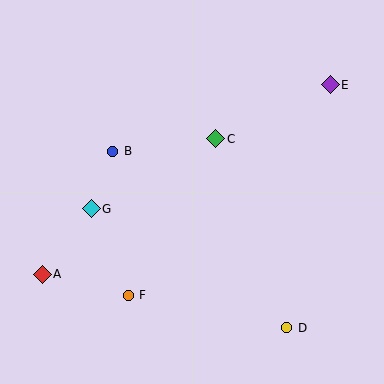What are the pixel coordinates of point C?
Point C is at (216, 139).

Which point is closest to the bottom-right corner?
Point D is closest to the bottom-right corner.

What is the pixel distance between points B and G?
The distance between B and G is 61 pixels.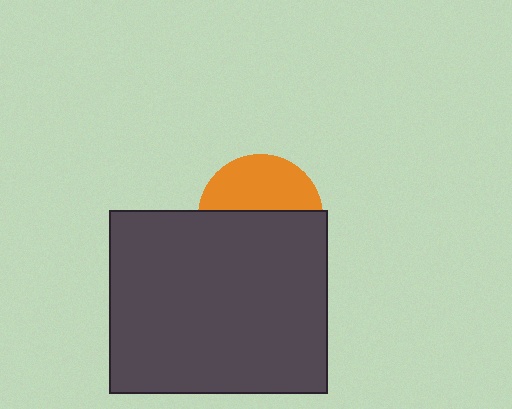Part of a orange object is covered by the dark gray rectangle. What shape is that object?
It is a circle.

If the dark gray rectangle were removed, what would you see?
You would see the complete orange circle.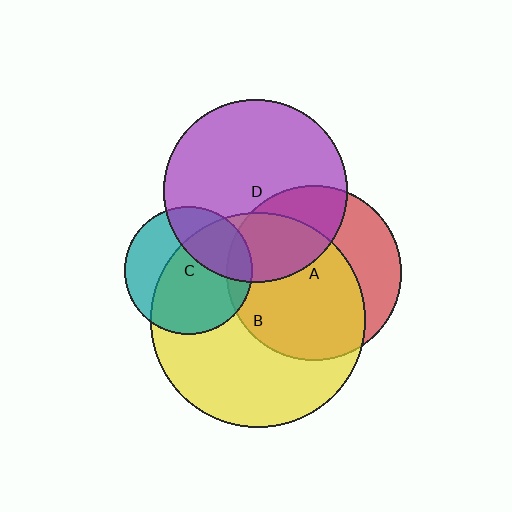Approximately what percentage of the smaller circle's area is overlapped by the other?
Approximately 65%.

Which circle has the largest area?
Circle B (yellow).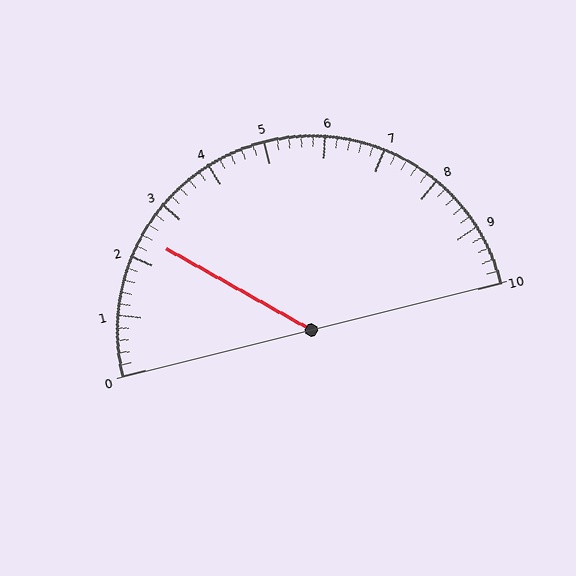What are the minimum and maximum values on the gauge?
The gauge ranges from 0 to 10.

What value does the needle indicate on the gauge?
The needle indicates approximately 2.4.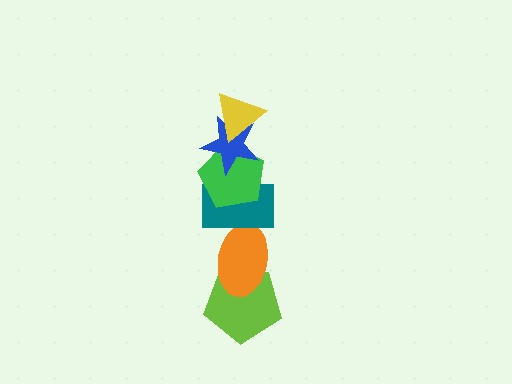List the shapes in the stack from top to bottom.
From top to bottom: the yellow triangle, the blue star, the green pentagon, the teal rectangle, the orange ellipse, the lime pentagon.